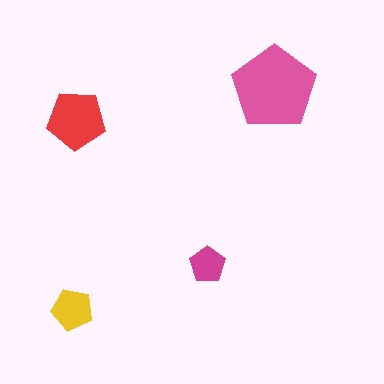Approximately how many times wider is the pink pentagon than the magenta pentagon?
About 2.5 times wider.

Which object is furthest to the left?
The yellow pentagon is leftmost.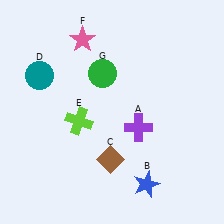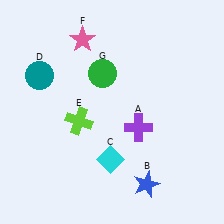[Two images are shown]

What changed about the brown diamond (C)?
In Image 1, C is brown. In Image 2, it changed to cyan.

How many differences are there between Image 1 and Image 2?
There is 1 difference between the two images.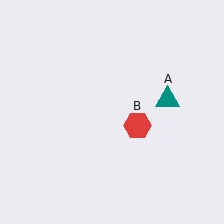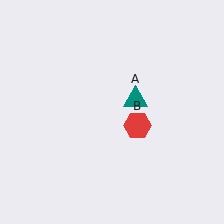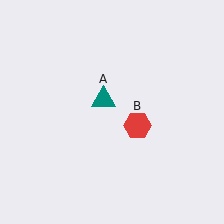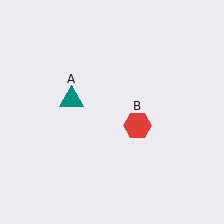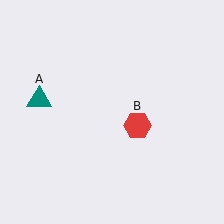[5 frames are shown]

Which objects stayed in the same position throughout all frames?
Red hexagon (object B) remained stationary.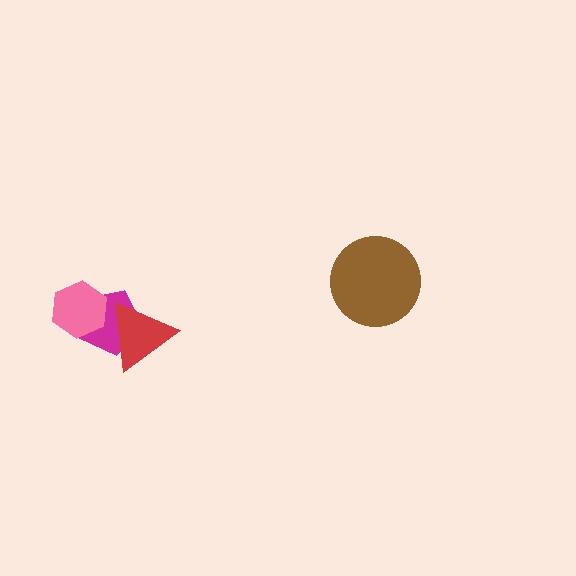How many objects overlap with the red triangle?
1 object overlaps with the red triangle.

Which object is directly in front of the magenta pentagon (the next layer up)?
The pink hexagon is directly in front of the magenta pentagon.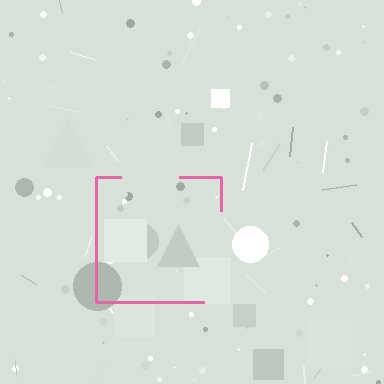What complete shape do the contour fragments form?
The contour fragments form a square.